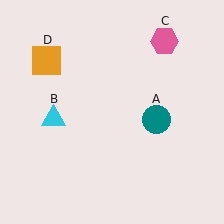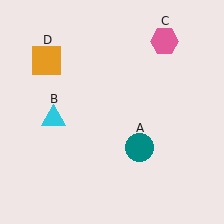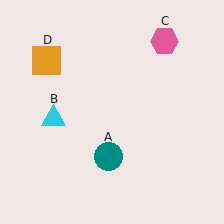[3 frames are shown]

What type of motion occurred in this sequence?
The teal circle (object A) rotated clockwise around the center of the scene.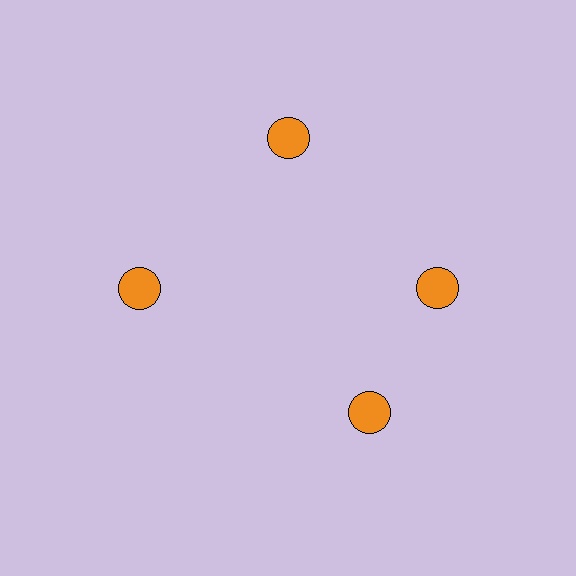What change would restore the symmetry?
The symmetry would be restored by rotating it back into even spacing with its neighbors so that all 4 circles sit at equal angles and equal distance from the center.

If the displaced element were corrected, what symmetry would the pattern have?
It would have 4-fold rotational symmetry — the pattern would map onto itself every 90 degrees.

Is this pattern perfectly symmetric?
No. The 4 orange circles are arranged in a ring, but one element near the 6 o'clock position is rotated out of alignment along the ring, breaking the 4-fold rotational symmetry.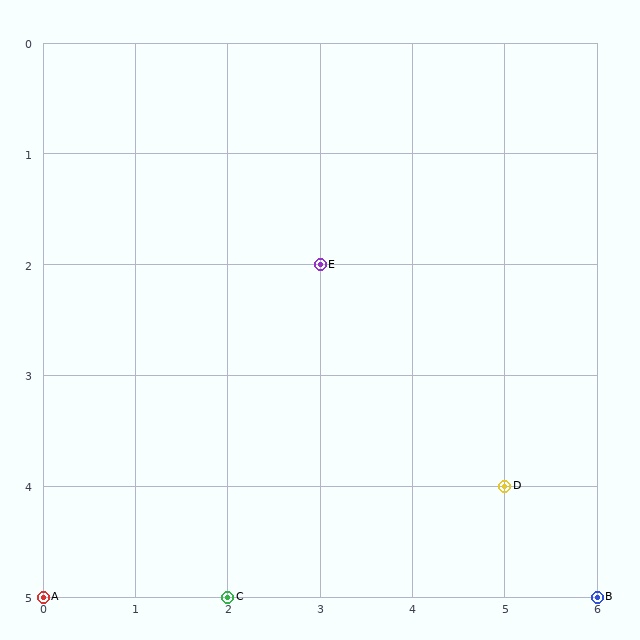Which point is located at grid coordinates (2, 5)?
Point C is at (2, 5).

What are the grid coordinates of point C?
Point C is at grid coordinates (2, 5).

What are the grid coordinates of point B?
Point B is at grid coordinates (6, 5).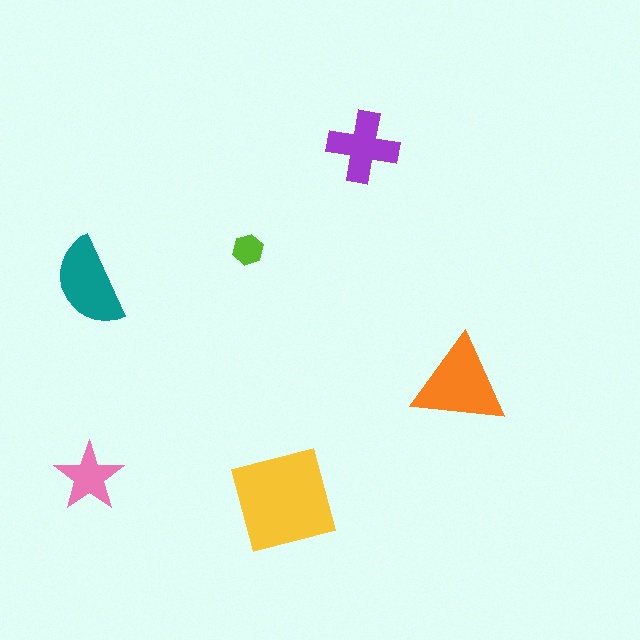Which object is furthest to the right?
The orange triangle is rightmost.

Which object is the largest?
The yellow square.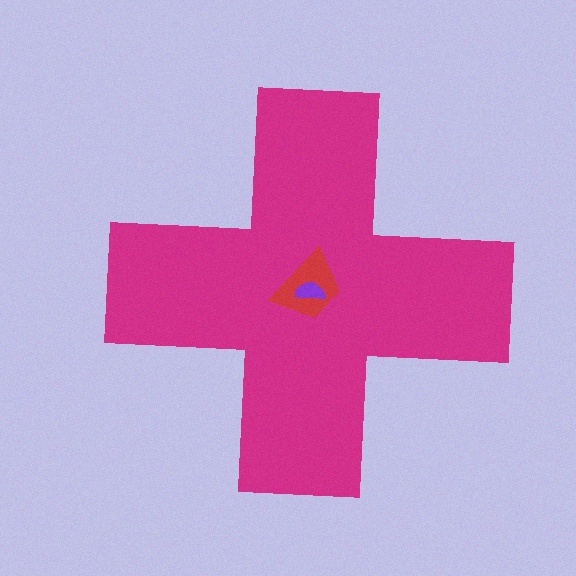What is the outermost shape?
The magenta cross.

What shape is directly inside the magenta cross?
The red trapezoid.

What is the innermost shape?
The purple semicircle.